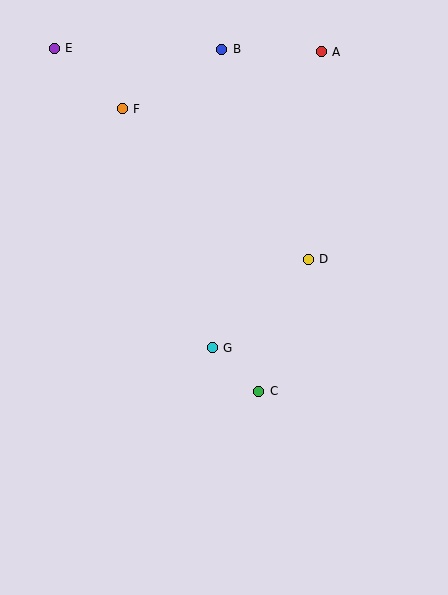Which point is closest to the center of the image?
Point G at (212, 348) is closest to the center.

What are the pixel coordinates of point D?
Point D is at (308, 259).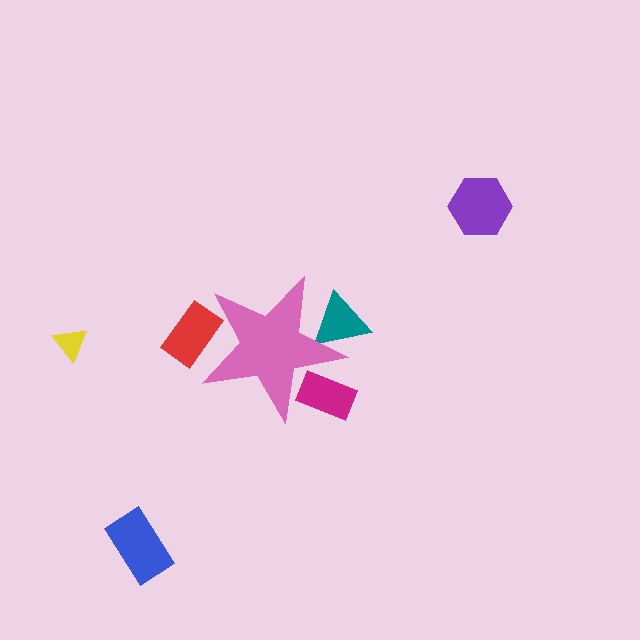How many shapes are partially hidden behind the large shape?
3 shapes are partially hidden.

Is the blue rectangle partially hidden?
No, the blue rectangle is fully visible.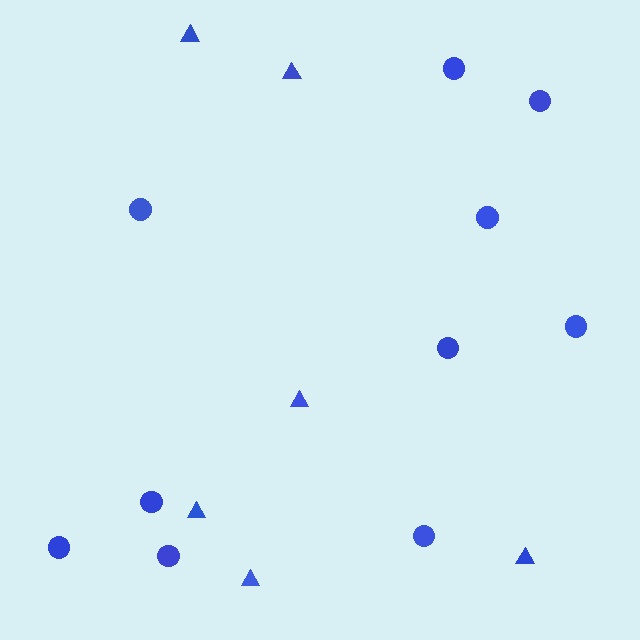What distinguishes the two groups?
There are 2 groups: one group of circles (10) and one group of triangles (6).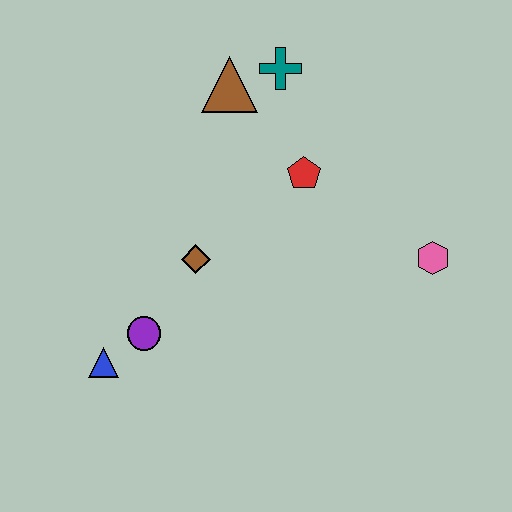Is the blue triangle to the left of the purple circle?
Yes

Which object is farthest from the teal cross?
The blue triangle is farthest from the teal cross.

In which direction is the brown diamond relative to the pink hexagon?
The brown diamond is to the left of the pink hexagon.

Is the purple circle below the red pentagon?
Yes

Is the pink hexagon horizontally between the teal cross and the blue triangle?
No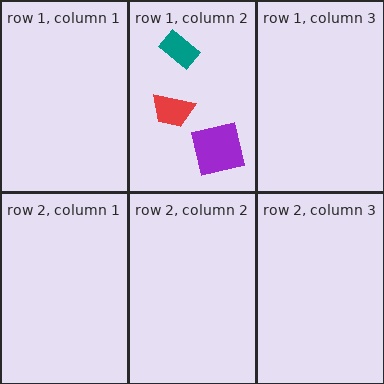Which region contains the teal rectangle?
The row 1, column 2 region.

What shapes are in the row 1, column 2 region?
The red trapezoid, the purple square, the teal rectangle.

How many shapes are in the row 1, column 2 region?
3.